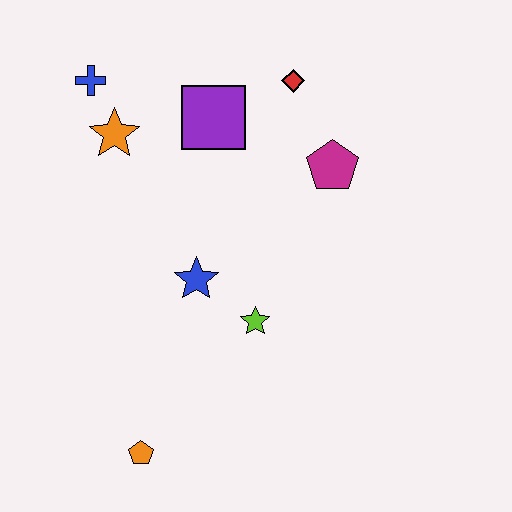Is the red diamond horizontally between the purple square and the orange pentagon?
No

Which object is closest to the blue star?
The lime star is closest to the blue star.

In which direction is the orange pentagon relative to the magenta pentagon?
The orange pentagon is below the magenta pentagon.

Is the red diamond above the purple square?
Yes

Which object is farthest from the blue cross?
The orange pentagon is farthest from the blue cross.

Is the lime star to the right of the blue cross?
Yes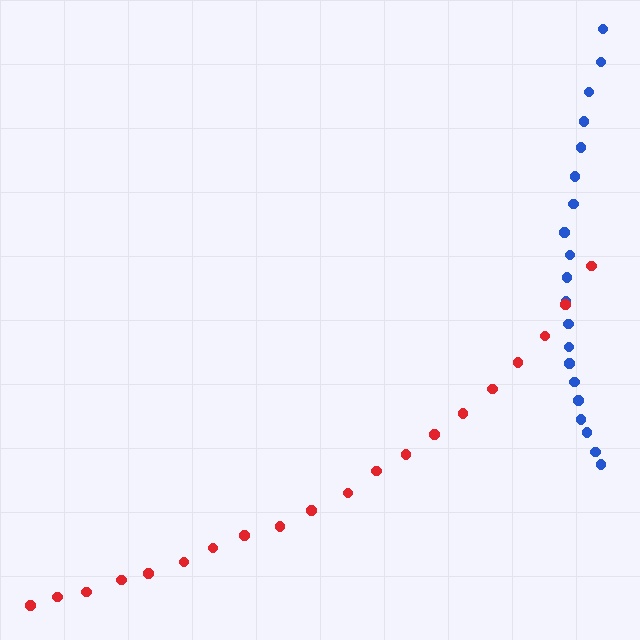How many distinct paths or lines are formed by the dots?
There are 2 distinct paths.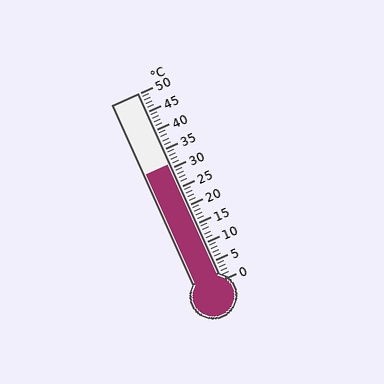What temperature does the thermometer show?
The thermometer shows approximately 31°C.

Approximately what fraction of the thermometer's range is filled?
The thermometer is filled to approximately 60% of its range.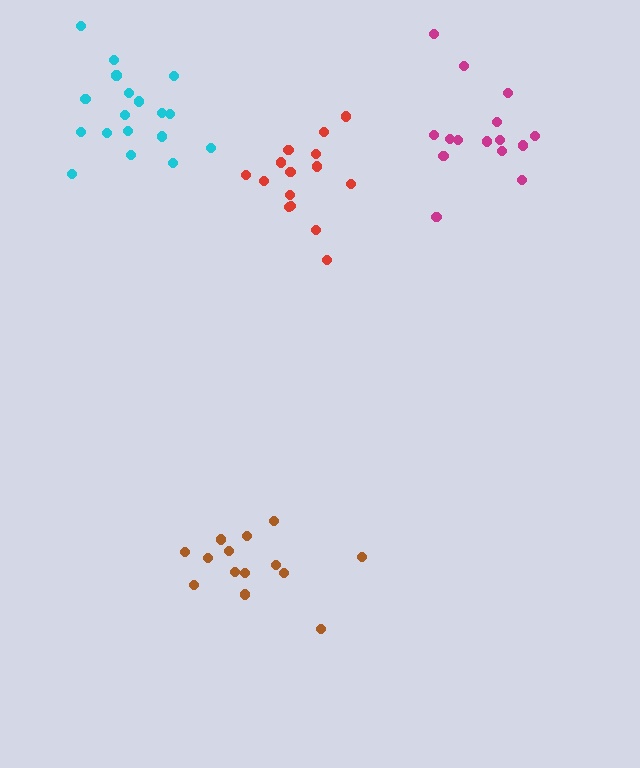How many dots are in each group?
Group 1: 14 dots, Group 2: 15 dots, Group 3: 15 dots, Group 4: 18 dots (62 total).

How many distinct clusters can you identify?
There are 4 distinct clusters.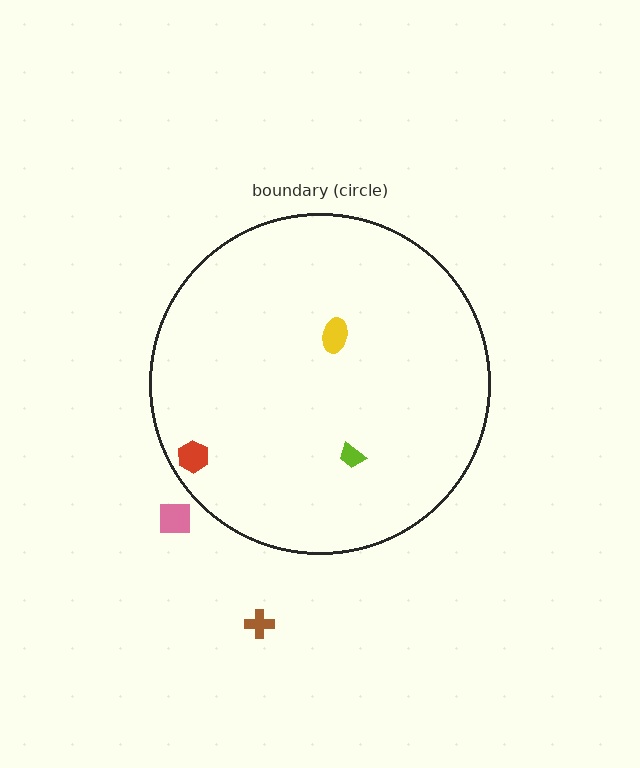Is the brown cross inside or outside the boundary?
Outside.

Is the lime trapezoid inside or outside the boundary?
Inside.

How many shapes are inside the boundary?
3 inside, 2 outside.